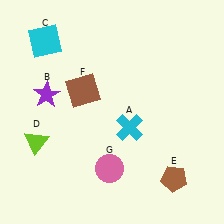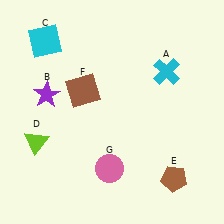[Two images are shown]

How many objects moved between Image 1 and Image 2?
1 object moved between the two images.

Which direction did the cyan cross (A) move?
The cyan cross (A) moved up.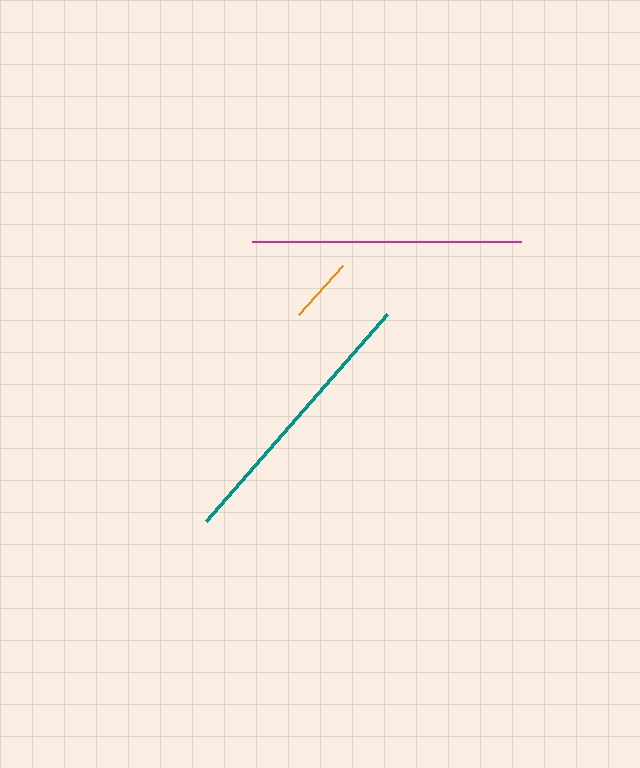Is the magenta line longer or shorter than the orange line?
The magenta line is longer than the orange line.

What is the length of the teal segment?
The teal segment is approximately 274 pixels long.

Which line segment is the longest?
The teal line is the longest at approximately 274 pixels.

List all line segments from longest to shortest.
From longest to shortest: teal, magenta, orange.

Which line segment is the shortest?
The orange line is the shortest at approximately 66 pixels.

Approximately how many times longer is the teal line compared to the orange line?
The teal line is approximately 4.2 times the length of the orange line.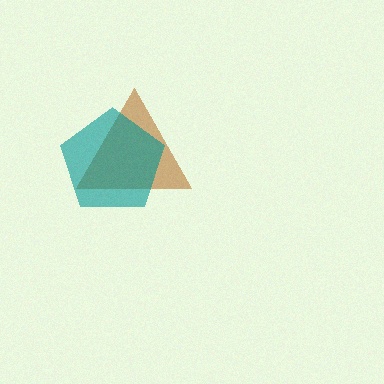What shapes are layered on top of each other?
The layered shapes are: a brown triangle, a teal pentagon.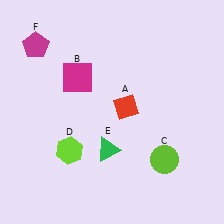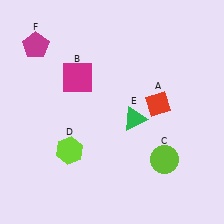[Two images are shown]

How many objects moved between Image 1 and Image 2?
2 objects moved between the two images.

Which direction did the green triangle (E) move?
The green triangle (E) moved up.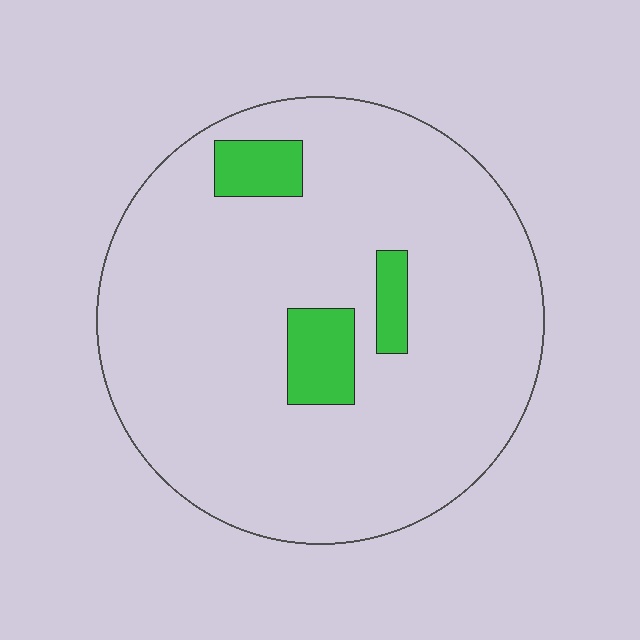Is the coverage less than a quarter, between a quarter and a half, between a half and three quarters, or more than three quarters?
Less than a quarter.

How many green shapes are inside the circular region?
3.